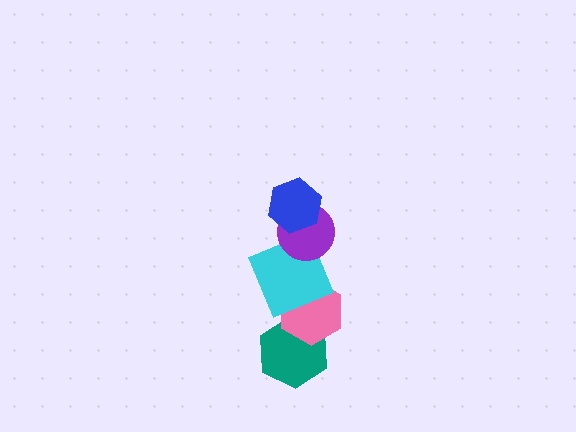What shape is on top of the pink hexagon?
The cyan square is on top of the pink hexagon.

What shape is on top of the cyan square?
The purple circle is on top of the cyan square.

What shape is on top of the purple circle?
The blue hexagon is on top of the purple circle.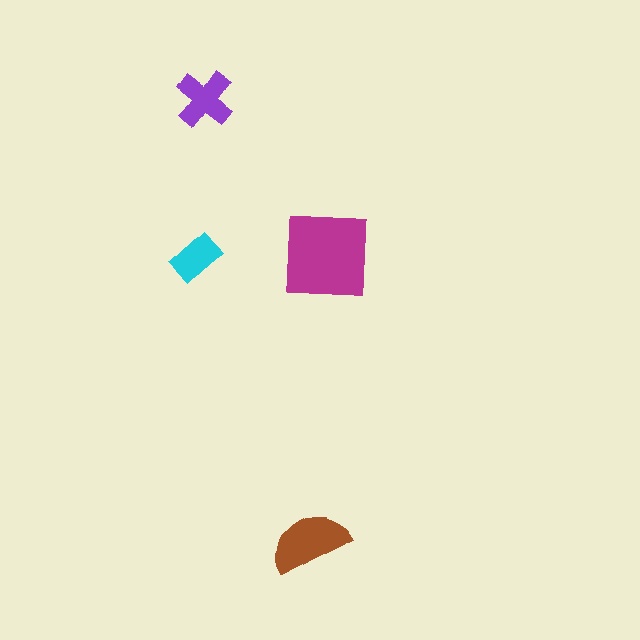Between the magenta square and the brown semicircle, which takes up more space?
The magenta square.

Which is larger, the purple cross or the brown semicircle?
The brown semicircle.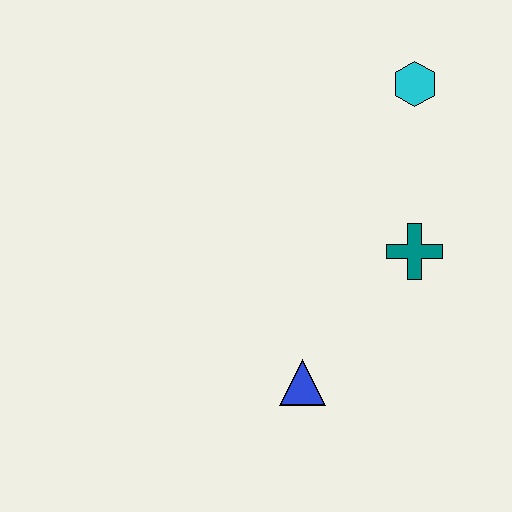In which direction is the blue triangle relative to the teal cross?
The blue triangle is below the teal cross.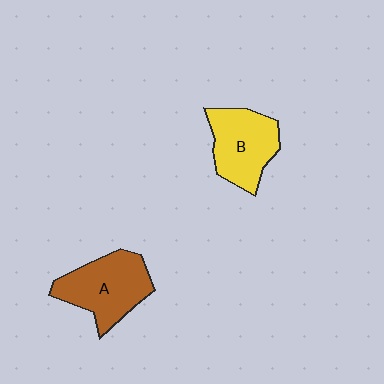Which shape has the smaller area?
Shape B (yellow).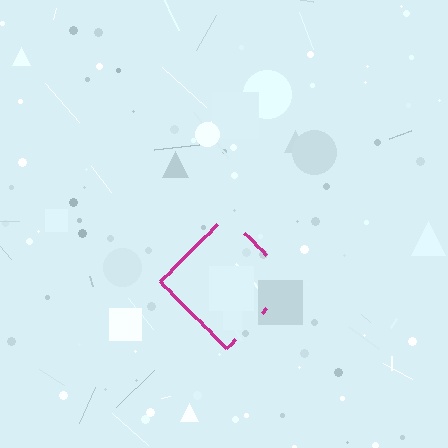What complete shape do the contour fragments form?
The contour fragments form a diamond.